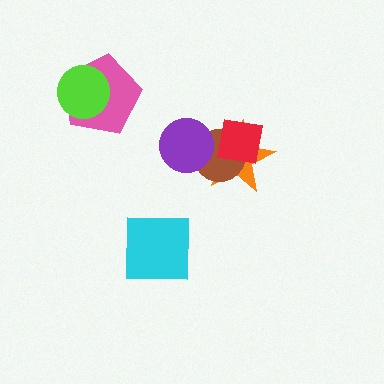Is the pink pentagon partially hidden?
Yes, it is partially covered by another shape.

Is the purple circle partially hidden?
No, no other shape covers it.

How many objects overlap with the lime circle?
1 object overlaps with the lime circle.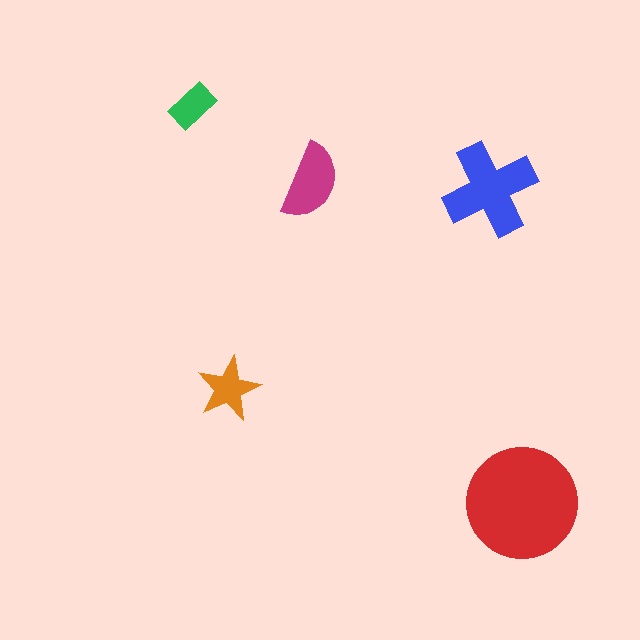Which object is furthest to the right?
The red circle is rightmost.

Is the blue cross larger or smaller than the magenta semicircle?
Larger.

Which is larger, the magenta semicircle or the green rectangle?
The magenta semicircle.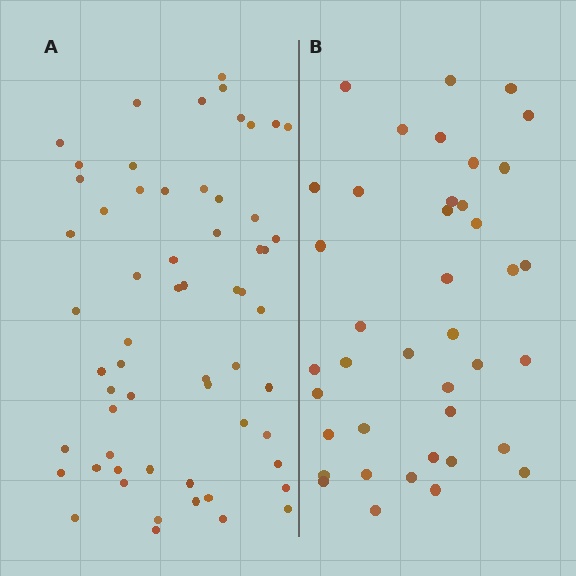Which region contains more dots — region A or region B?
Region A (the left region) has more dots.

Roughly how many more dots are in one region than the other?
Region A has approximately 20 more dots than region B.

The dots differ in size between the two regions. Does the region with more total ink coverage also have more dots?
No. Region B has more total ink coverage because its dots are larger, but region A actually contains more individual dots. Total area can be misleading — the number of items is what matters here.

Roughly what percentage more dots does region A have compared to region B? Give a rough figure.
About 50% more.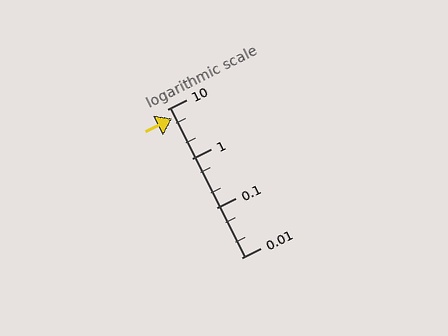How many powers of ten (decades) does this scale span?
The scale spans 3 decades, from 0.01 to 10.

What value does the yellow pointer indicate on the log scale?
The pointer indicates approximately 6.5.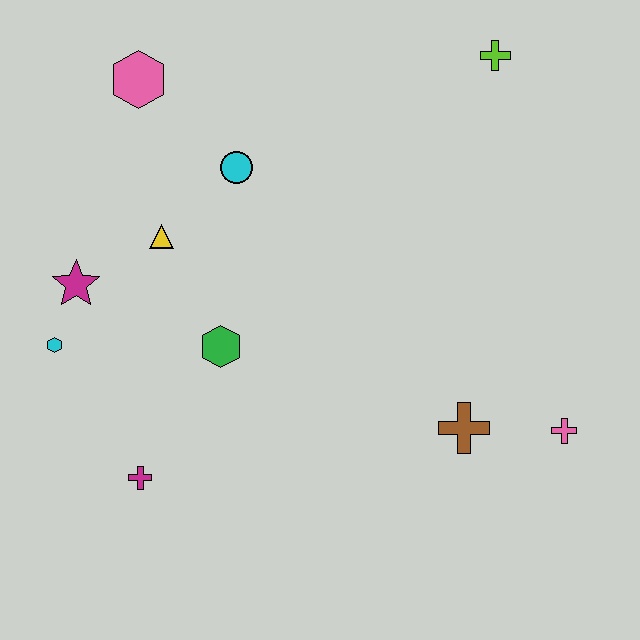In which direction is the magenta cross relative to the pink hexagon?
The magenta cross is below the pink hexagon.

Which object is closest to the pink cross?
The brown cross is closest to the pink cross.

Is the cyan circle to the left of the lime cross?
Yes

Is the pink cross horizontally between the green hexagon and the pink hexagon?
No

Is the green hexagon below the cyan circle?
Yes